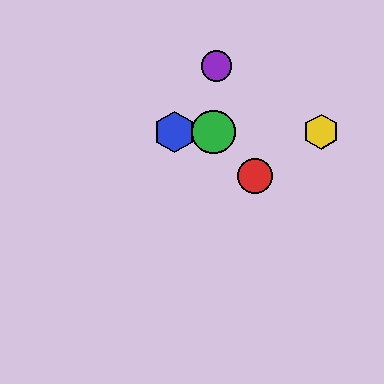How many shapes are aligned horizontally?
3 shapes (the blue hexagon, the green circle, the yellow hexagon) are aligned horizontally.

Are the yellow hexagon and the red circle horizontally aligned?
No, the yellow hexagon is at y≈132 and the red circle is at y≈176.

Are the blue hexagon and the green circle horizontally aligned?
Yes, both are at y≈132.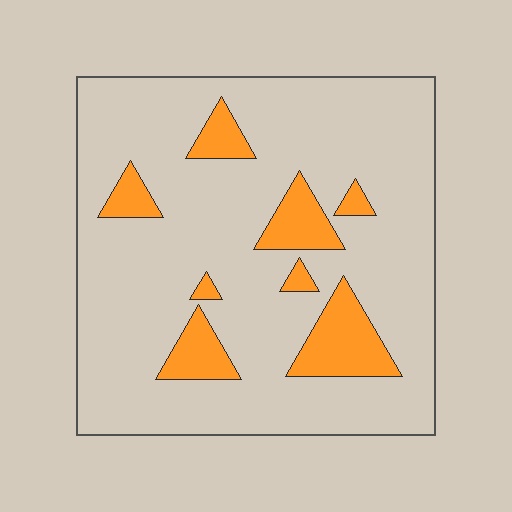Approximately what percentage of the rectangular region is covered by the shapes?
Approximately 15%.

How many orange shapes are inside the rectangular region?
8.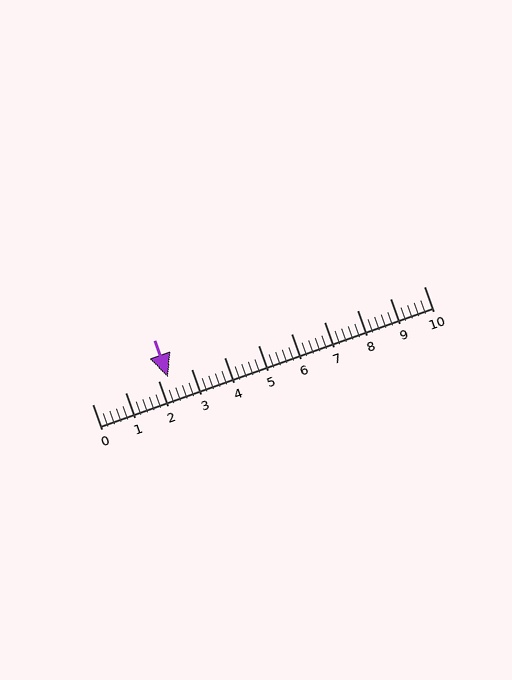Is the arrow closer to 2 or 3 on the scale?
The arrow is closer to 2.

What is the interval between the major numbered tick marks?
The major tick marks are spaced 1 units apart.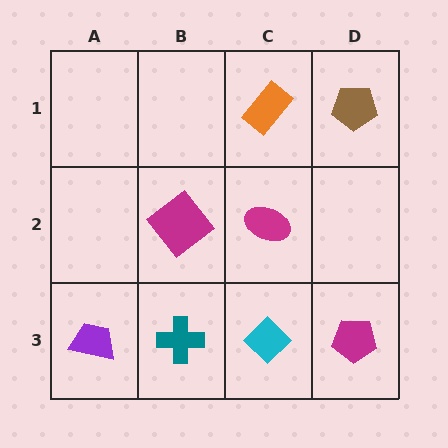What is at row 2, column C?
A magenta ellipse.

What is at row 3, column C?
A cyan diamond.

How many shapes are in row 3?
4 shapes.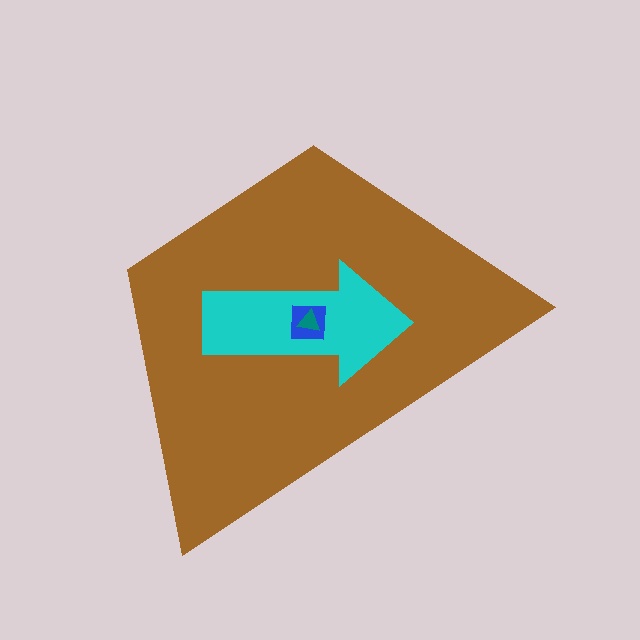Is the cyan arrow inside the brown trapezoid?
Yes.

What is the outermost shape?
The brown trapezoid.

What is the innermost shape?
The teal triangle.